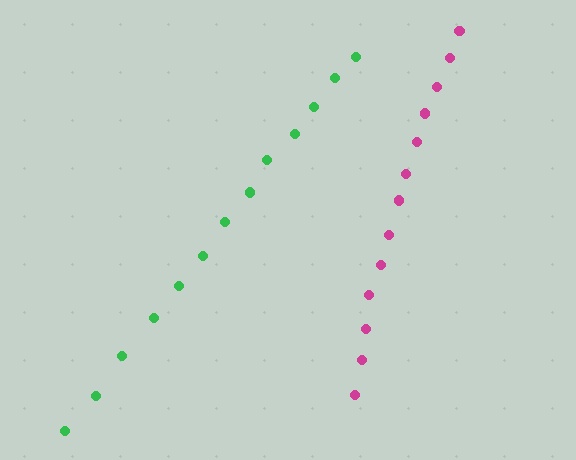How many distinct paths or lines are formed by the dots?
There are 2 distinct paths.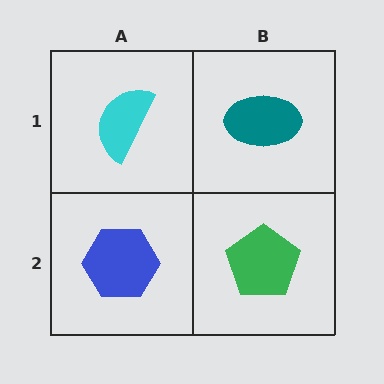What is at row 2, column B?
A green pentagon.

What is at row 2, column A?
A blue hexagon.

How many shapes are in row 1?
2 shapes.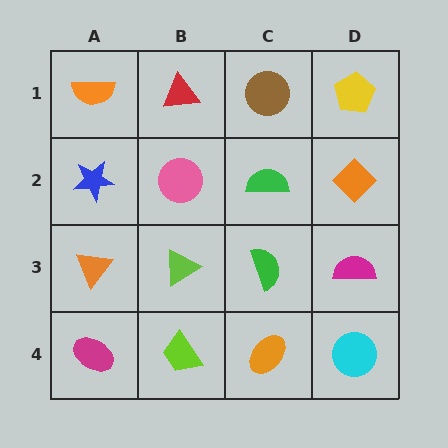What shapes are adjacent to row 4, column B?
A lime triangle (row 3, column B), a magenta ellipse (row 4, column A), an orange ellipse (row 4, column C).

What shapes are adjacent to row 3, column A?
A blue star (row 2, column A), a magenta ellipse (row 4, column A), a lime triangle (row 3, column B).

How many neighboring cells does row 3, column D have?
3.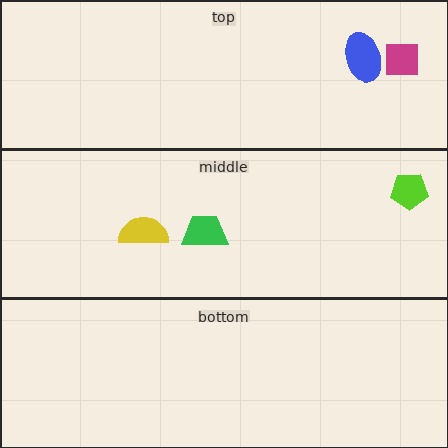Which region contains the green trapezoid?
The middle region.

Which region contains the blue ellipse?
The top region.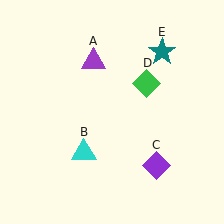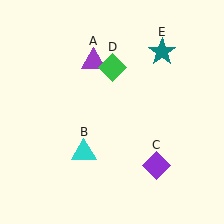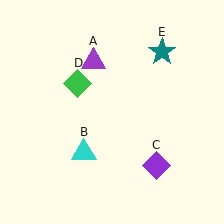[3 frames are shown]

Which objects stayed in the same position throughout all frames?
Purple triangle (object A) and cyan triangle (object B) and purple diamond (object C) and teal star (object E) remained stationary.